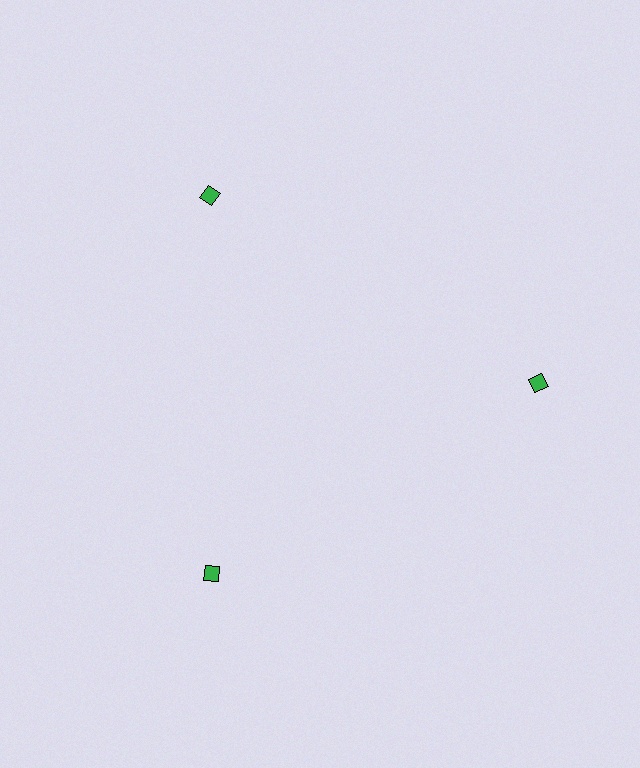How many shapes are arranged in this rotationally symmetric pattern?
There are 3 shapes, arranged in 3 groups of 1.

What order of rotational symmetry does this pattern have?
This pattern has 3-fold rotational symmetry.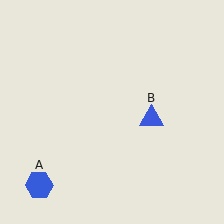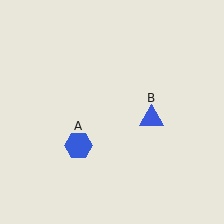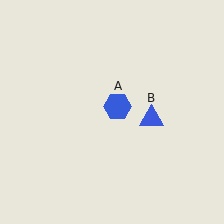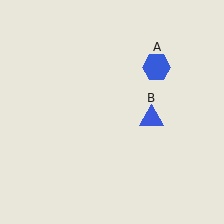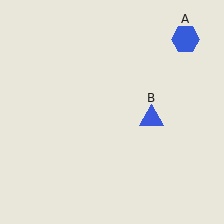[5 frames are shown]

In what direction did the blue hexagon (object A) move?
The blue hexagon (object A) moved up and to the right.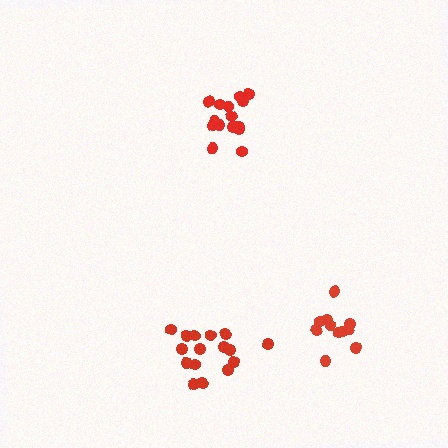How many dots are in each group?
Group 1: 16 dots, Group 2: 15 dots, Group 3: 11 dots (42 total).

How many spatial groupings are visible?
There are 3 spatial groupings.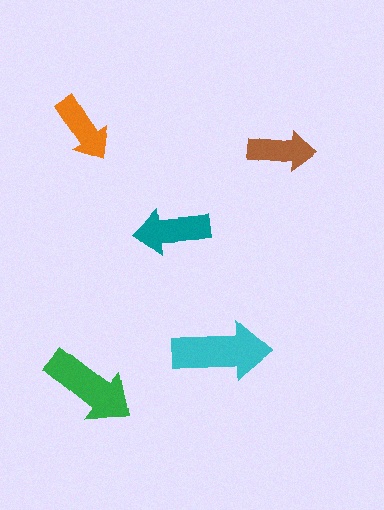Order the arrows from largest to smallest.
the cyan one, the green one, the teal one, the orange one, the brown one.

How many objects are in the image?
There are 5 objects in the image.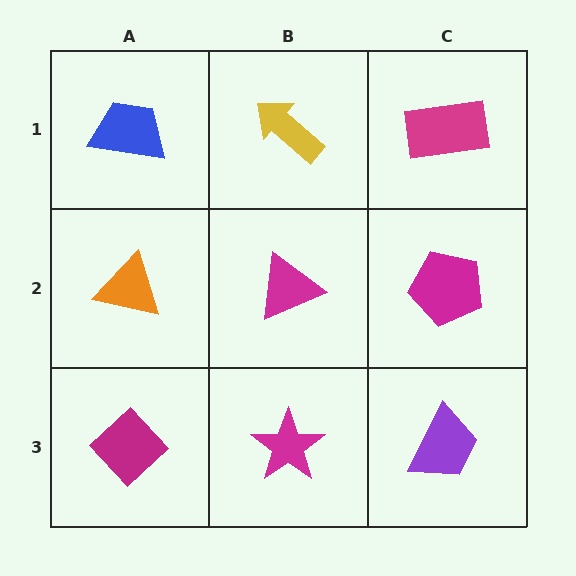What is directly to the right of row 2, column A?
A magenta triangle.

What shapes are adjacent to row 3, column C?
A magenta pentagon (row 2, column C), a magenta star (row 3, column B).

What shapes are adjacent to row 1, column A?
An orange triangle (row 2, column A), a yellow arrow (row 1, column B).